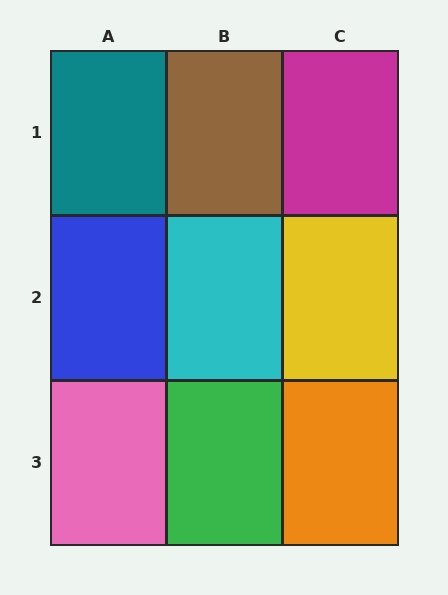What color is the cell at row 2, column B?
Cyan.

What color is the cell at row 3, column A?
Pink.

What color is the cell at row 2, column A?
Blue.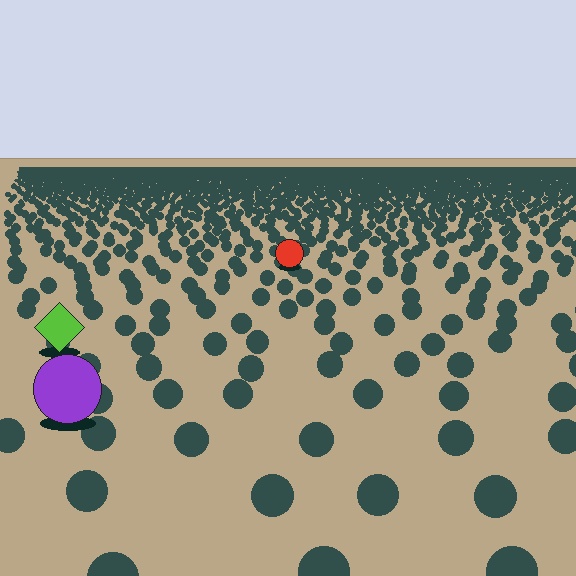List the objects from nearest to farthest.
From nearest to farthest: the purple circle, the lime diamond, the red circle.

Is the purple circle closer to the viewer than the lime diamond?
Yes. The purple circle is closer — you can tell from the texture gradient: the ground texture is coarser near it.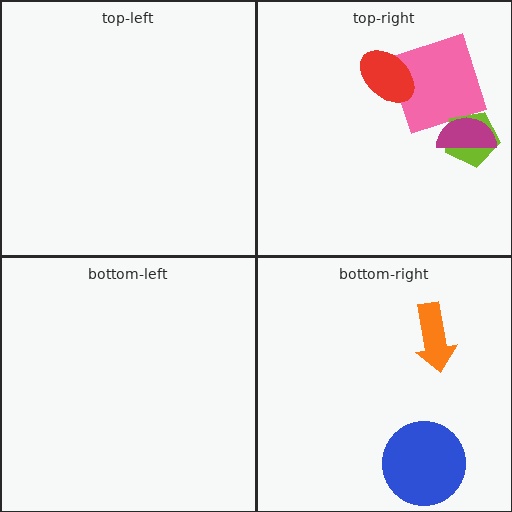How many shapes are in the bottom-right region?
2.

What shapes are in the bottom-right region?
The orange arrow, the blue circle.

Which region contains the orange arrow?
The bottom-right region.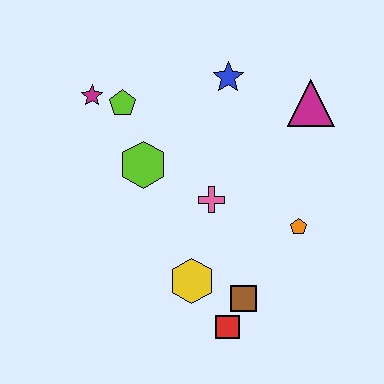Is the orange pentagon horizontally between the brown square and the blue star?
No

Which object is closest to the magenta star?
The lime pentagon is closest to the magenta star.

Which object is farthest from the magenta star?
The red square is farthest from the magenta star.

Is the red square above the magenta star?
No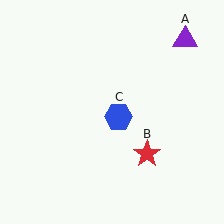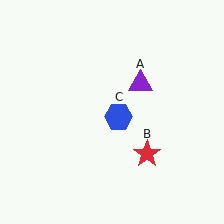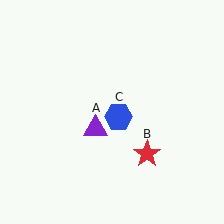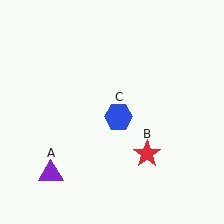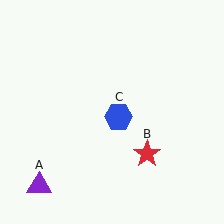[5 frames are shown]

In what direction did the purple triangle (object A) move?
The purple triangle (object A) moved down and to the left.